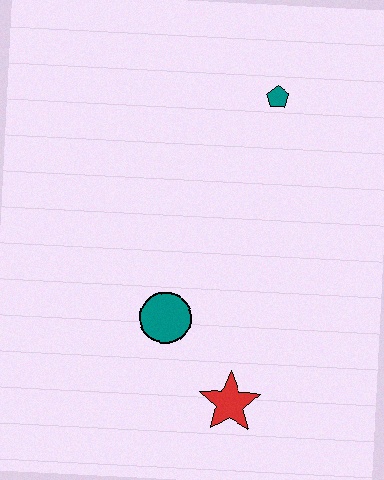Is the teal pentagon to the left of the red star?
No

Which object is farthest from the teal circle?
The teal pentagon is farthest from the teal circle.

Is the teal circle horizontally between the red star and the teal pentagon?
No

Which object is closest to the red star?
The teal circle is closest to the red star.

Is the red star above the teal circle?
No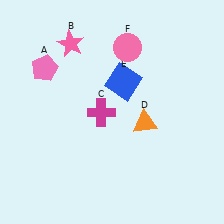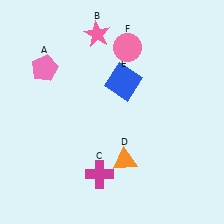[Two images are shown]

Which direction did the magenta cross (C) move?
The magenta cross (C) moved down.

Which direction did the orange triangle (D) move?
The orange triangle (D) moved down.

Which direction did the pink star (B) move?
The pink star (B) moved right.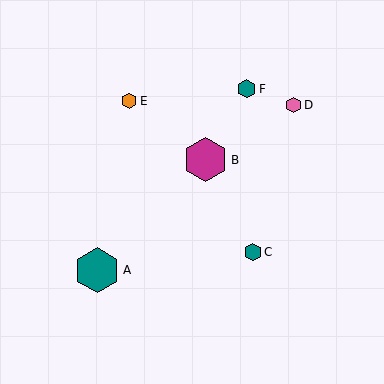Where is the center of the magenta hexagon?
The center of the magenta hexagon is at (206, 160).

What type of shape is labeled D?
Shape D is a pink hexagon.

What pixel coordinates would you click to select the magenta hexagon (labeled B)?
Click at (206, 160) to select the magenta hexagon B.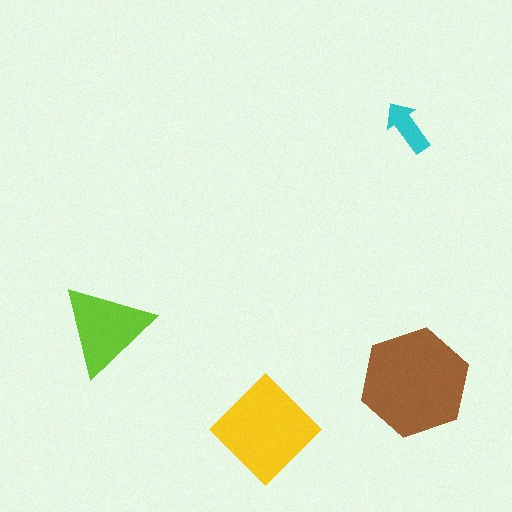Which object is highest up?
The cyan arrow is topmost.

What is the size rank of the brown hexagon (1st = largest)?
1st.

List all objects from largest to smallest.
The brown hexagon, the yellow diamond, the lime triangle, the cyan arrow.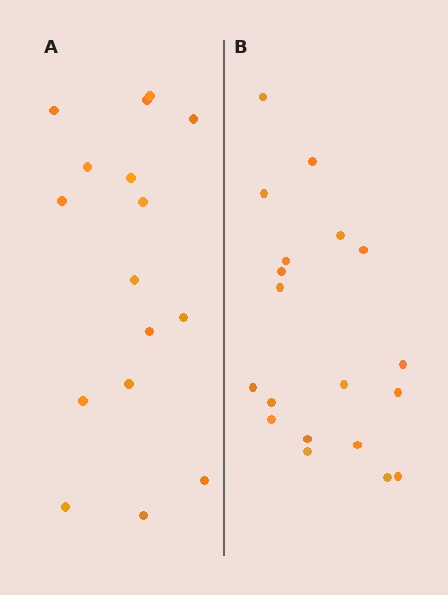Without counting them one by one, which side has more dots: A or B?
Region B (the right region) has more dots.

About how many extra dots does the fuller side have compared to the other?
Region B has just a few more — roughly 2 or 3 more dots than region A.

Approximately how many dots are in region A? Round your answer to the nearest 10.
About 20 dots. (The exact count is 16, which rounds to 20.)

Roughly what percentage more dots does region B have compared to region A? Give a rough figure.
About 20% more.